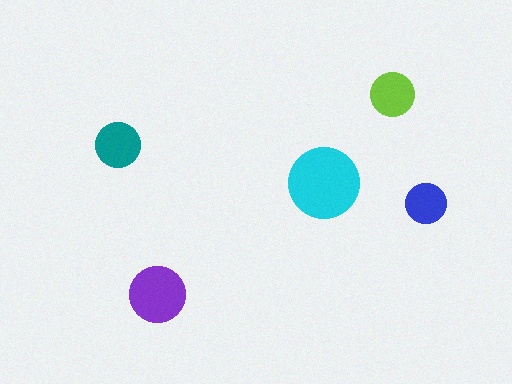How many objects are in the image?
There are 5 objects in the image.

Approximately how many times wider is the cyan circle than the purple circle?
About 1.5 times wider.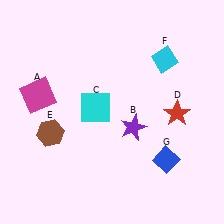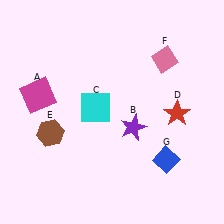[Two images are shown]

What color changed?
The diamond (F) changed from cyan in Image 1 to pink in Image 2.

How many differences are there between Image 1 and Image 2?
There is 1 difference between the two images.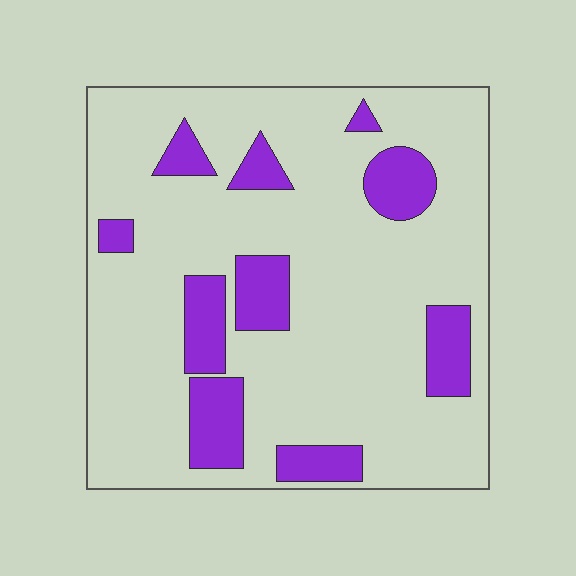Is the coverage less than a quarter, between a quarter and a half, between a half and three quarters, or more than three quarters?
Less than a quarter.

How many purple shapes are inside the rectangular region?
10.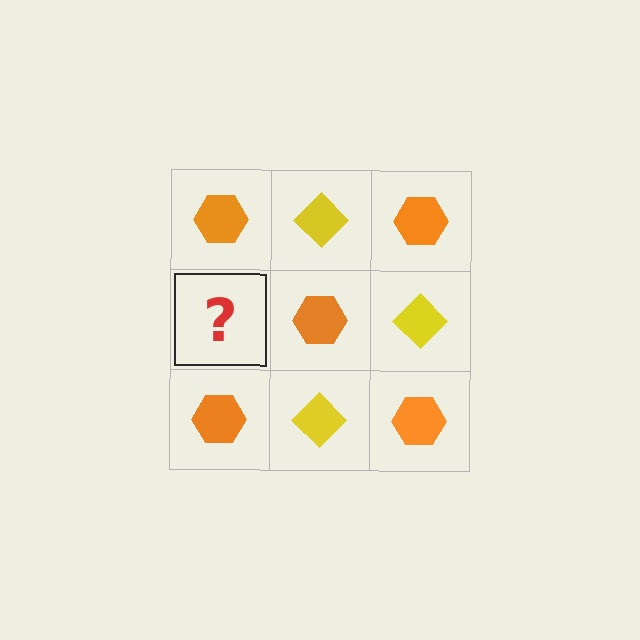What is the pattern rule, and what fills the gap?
The rule is that it alternates orange hexagon and yellow diamond in a checkerboard pattern. The gap should be filled with a yellow diamond.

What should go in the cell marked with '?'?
The missing cell should contain a yellow diamond.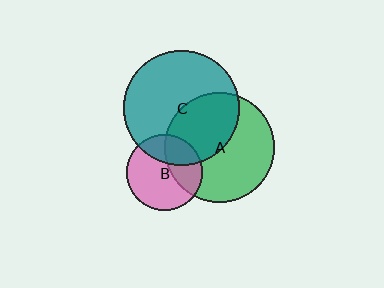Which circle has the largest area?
Circle C (teal).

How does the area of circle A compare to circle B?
Approximately 2.1 times.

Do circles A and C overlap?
Yes.